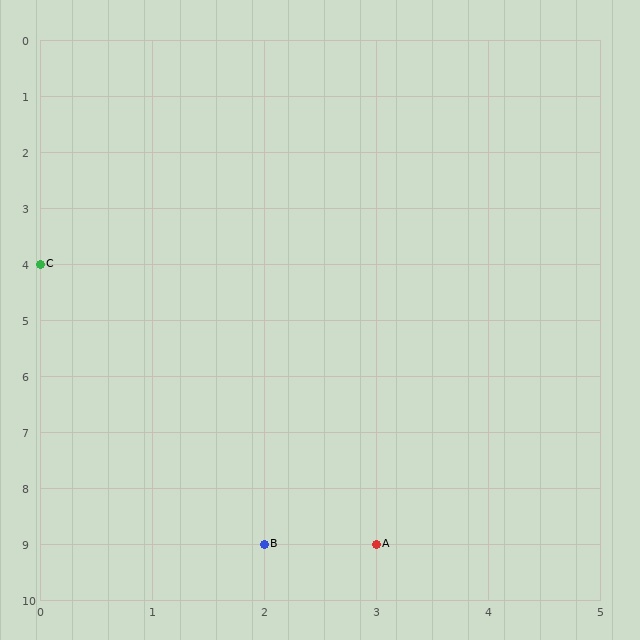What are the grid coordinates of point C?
Point C is at grid coordinates (0, 4).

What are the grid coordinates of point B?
Point B is at grid coordinates (2, 9).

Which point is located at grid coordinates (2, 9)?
Point B is at (2, 9).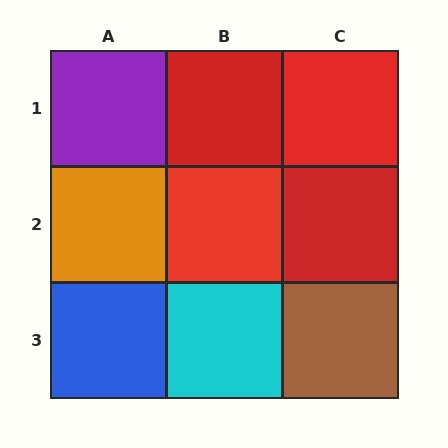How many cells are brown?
1 cell is brown.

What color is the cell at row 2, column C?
Red.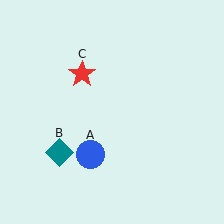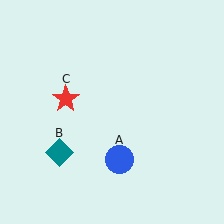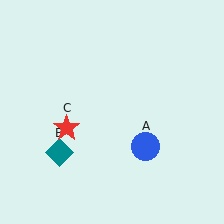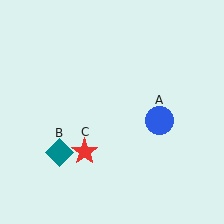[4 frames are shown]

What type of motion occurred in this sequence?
The blue circle (object A), red star (object C) rotated counterclockwise around the center of the scene.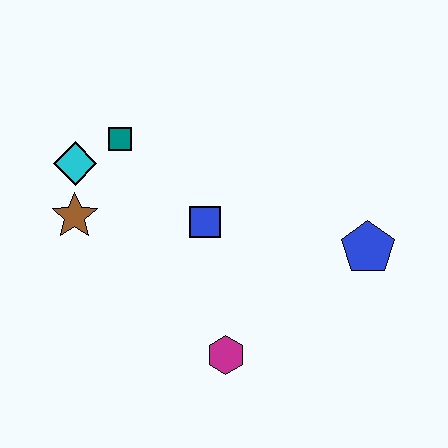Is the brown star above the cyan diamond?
No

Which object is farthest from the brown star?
The blue pentagon is farthest from the brown star.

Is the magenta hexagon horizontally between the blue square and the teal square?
No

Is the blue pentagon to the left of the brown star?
No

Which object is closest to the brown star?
The cyan diamond is closest to the brown star.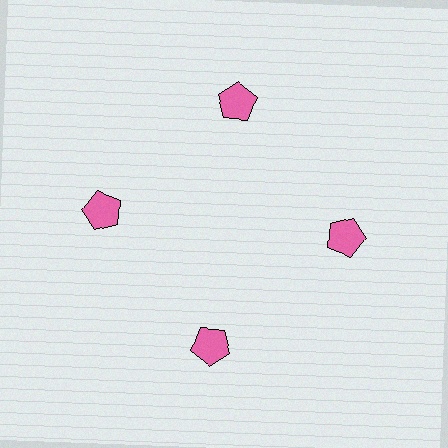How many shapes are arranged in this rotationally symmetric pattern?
There are 4 shapes, arranged in 4 groups of 1.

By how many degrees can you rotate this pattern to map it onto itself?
The pattern maps onto itself every 90 degrees of rotation.